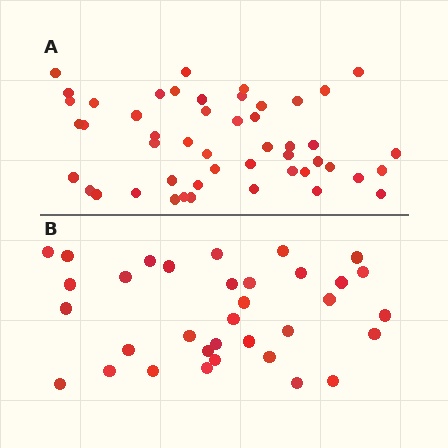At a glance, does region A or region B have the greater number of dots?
Region A (the top region) has more dots.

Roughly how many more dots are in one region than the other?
Region A has approximately 15 more dots than region B.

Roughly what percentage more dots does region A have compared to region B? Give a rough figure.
About 45% more.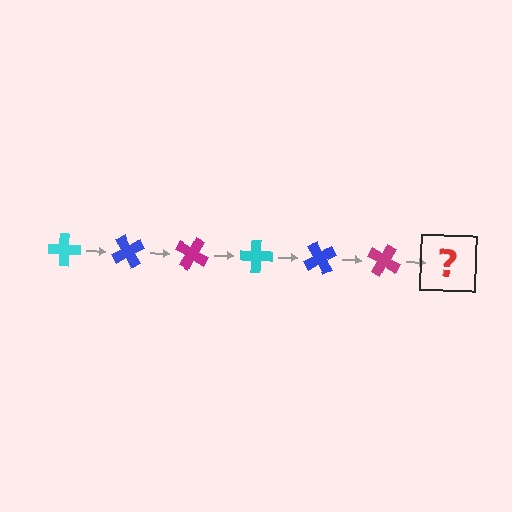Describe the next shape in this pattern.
It should be a cyan cross, rotated 360 degrees from the start.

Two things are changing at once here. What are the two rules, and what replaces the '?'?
The two rules are that it rotates 60 degrees each step and the color cycles through cyan, blue, and magenta. The '?' should be a cyan cross, rotated 360 degrees from the start.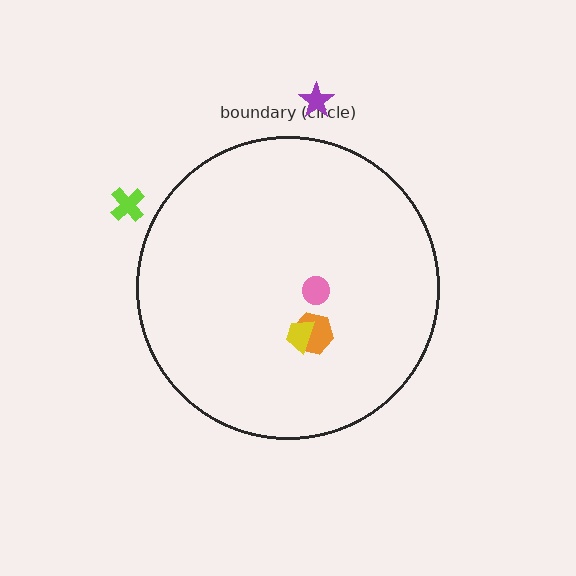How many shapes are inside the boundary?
3 inside, 2 outside.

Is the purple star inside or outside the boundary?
Outside.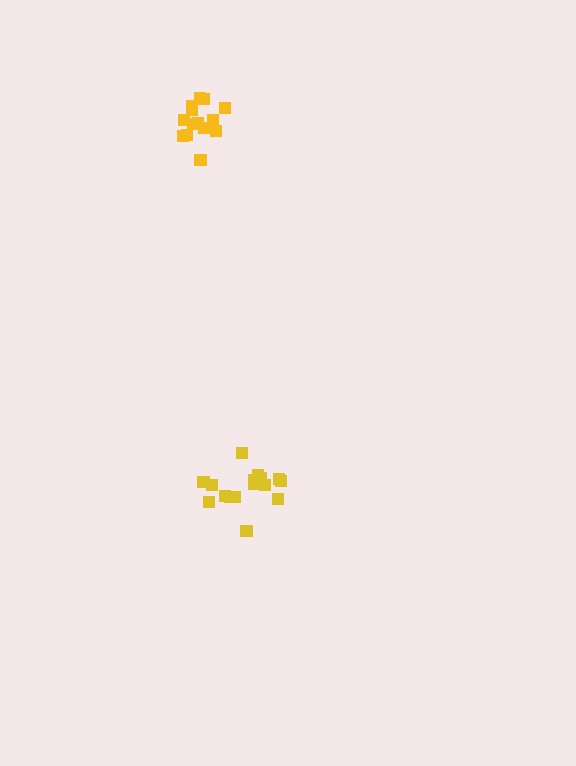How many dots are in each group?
Group 1: 16 dots, Group 2: 15 dots (31 total).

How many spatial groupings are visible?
There are 2 spatial groupings.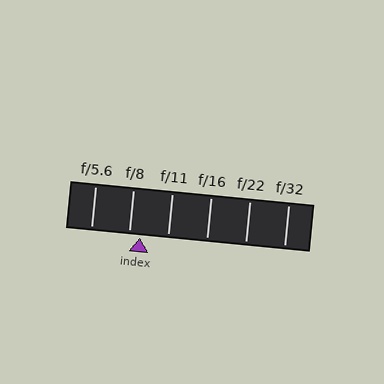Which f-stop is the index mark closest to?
The index mark is closest to f/8.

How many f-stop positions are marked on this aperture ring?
There are 6 f-stop positions marked.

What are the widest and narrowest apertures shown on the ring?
The widest aperture shown is f/5.6 and the narrowest is f/32.